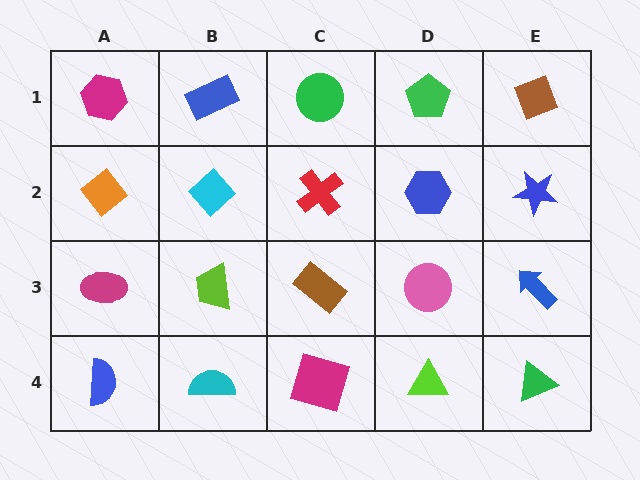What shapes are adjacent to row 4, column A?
A magenta ellipse (row 3, column A), a cyan semicircle (row 4, column B).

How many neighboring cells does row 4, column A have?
2.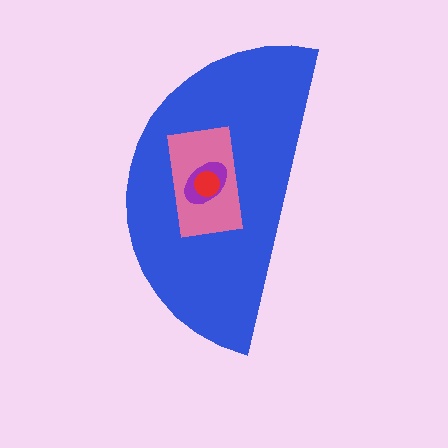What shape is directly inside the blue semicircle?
The pink rectangle.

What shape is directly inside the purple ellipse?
The red circle.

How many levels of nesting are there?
4.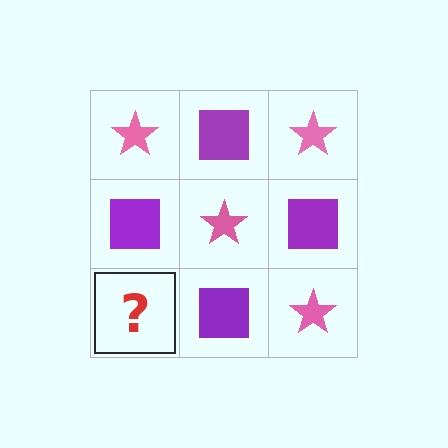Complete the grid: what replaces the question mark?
The question mark should be replaced with a pink star.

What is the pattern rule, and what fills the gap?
The rule is that it alternates pink star and purple square in a checkerboard pattern. The gap should be filled with a pink star.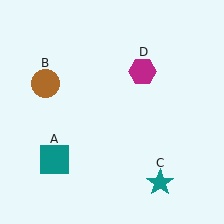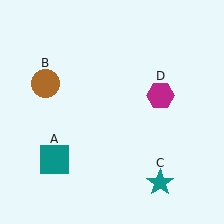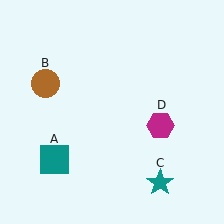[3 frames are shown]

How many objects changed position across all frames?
1 object changed position: magenta hexagon (object D).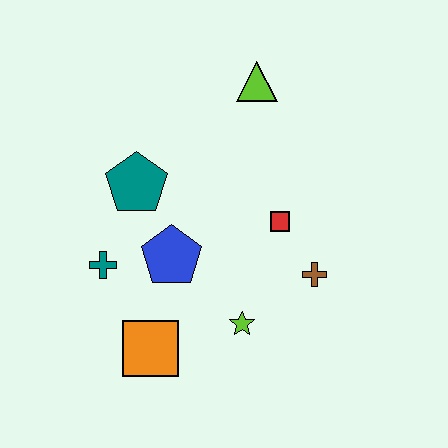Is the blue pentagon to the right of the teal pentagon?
Yes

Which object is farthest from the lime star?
The lime triangle is farthest from the lime star.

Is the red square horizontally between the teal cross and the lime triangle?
No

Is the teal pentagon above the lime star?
Yes